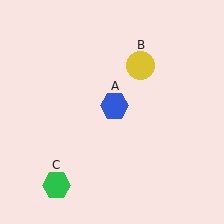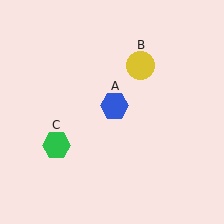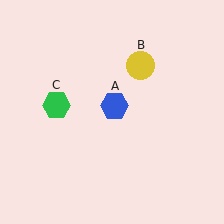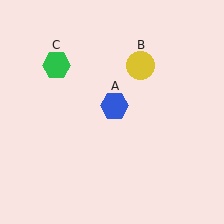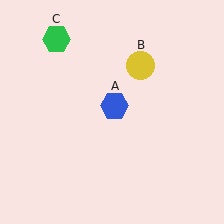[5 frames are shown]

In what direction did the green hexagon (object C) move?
The green hexagon (object C) moved up.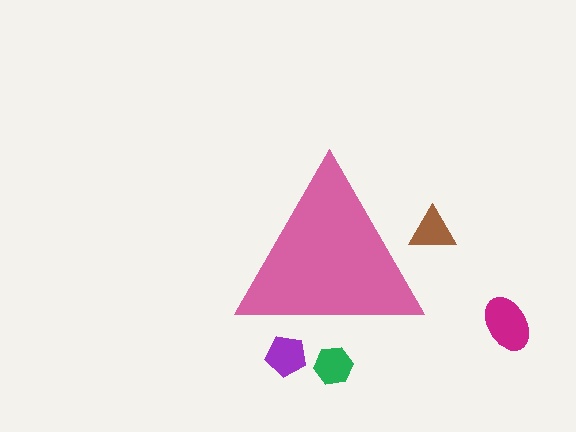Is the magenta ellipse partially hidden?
No, the magenta ellipse is fully visible.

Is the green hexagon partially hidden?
Yes, the green hexagon is partially hidden behind the pink triangle.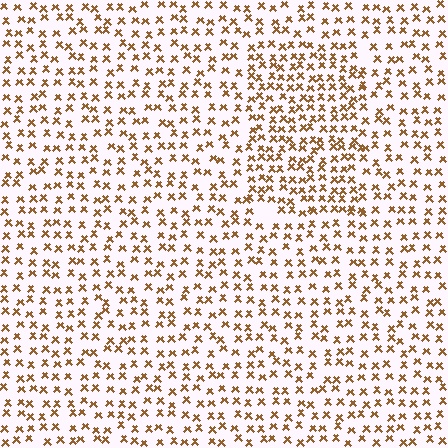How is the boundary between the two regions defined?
The boundary is defined by a change in element density (approximately 1.6x ratio). All elements are the same color, size, and shape.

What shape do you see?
I see a rectangle.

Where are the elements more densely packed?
The elements are more densely packed inside the rectangle boundary.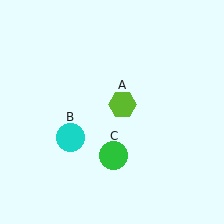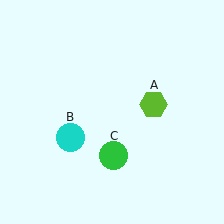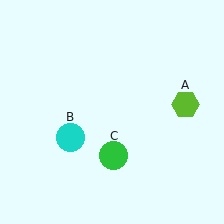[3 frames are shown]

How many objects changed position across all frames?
1 object changed position: lime hexagon (object A).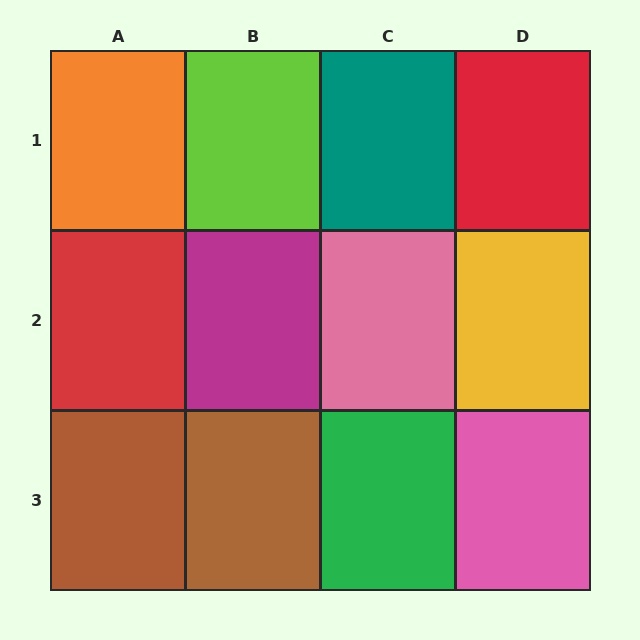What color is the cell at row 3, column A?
Brown.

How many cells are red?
2 cells are red.